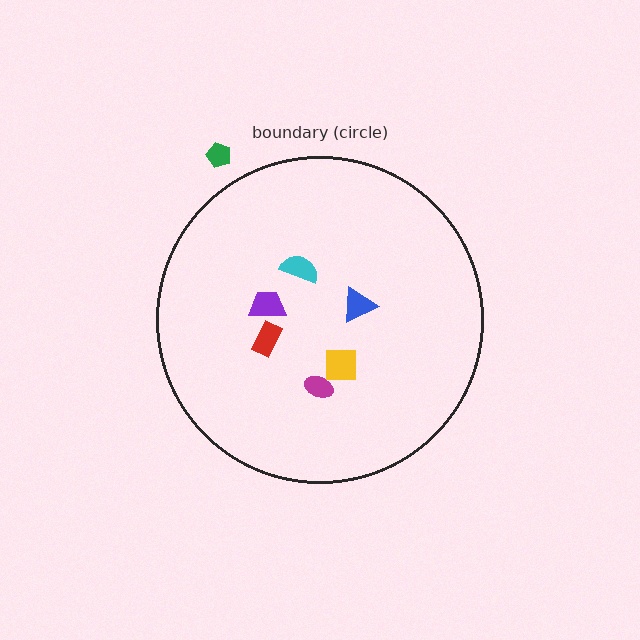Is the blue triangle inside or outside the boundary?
Inside.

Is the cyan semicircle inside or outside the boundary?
Inside.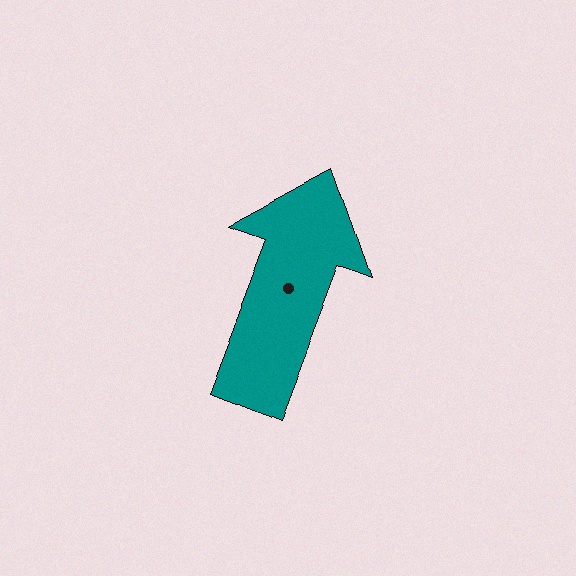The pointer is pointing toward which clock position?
Roughly 1 o'clock.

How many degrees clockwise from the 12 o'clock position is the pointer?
Approximately 21 degrees.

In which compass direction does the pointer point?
North.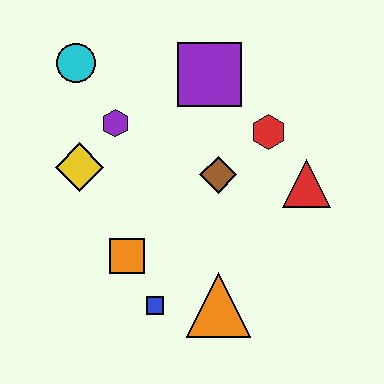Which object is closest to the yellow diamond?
The purple hexagon is closest to the yellow diamond.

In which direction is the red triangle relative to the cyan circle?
The red triangle is to the right of the cyan circle.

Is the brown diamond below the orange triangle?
No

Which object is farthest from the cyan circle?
The orange triangle is farthest from the cyan circle.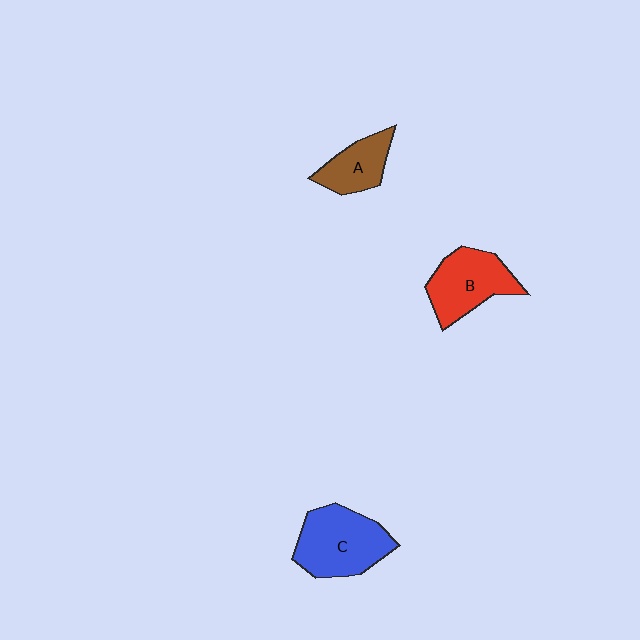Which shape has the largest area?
Shape C (blue).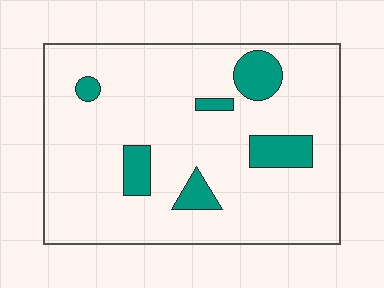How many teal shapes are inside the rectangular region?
6.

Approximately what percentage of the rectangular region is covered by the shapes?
Approximately 15%.